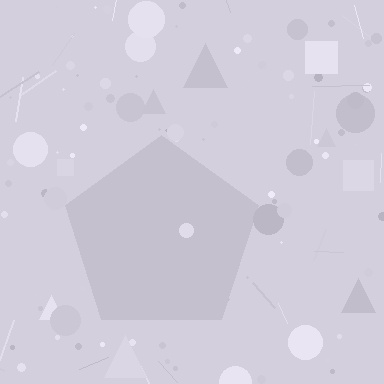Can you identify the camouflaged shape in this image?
The camouflaged shape is a pentagon.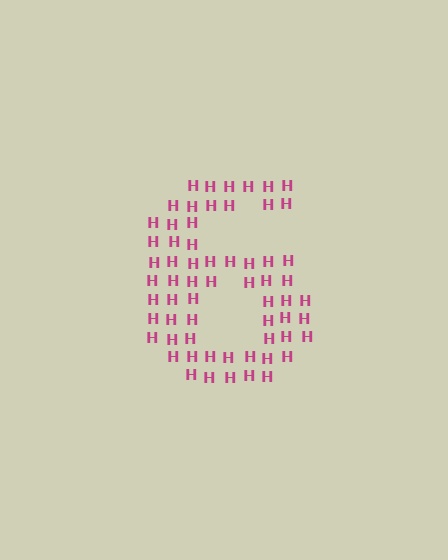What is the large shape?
The large shape is the digit 6.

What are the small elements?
The small elements are letter H's.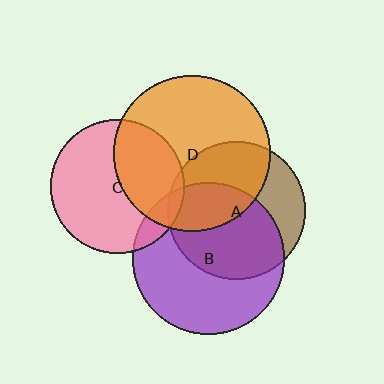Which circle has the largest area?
Circle D (orange).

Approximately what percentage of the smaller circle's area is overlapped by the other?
Approximately 10%.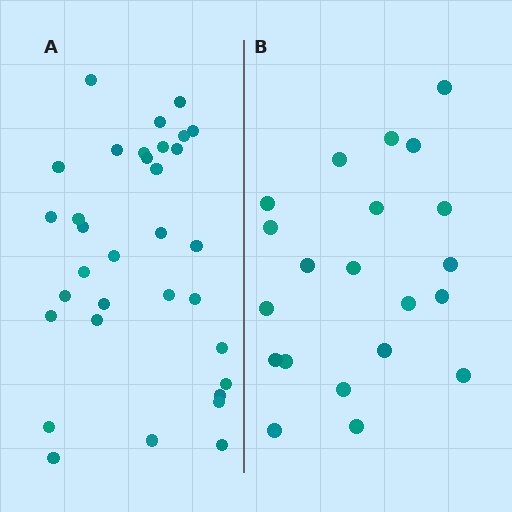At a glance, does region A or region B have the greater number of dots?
Region A (the left region) has more dots.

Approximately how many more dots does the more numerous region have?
Region A has roughly 12 or so more dots than region B.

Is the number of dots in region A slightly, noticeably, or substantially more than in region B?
Region A has substantially more. The ratio is roughly 1.6 to 1.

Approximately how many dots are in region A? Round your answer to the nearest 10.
About 30 dots. (The exact count is 33, which rounds to 30.)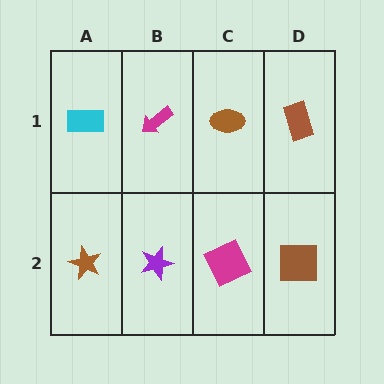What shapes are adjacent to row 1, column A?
A brown star (row 2, column A), a magenta arrow (row 1, column B).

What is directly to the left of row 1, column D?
A brown ellipse.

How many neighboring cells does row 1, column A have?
2.